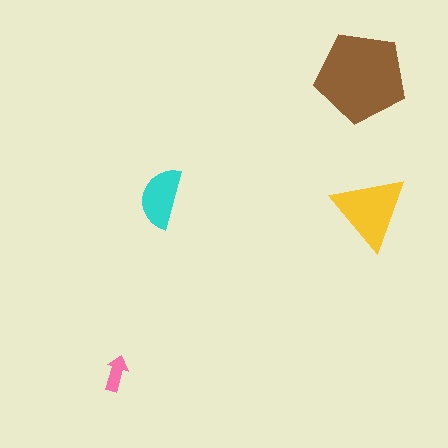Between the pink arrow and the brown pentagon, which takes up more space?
The brown pentagon.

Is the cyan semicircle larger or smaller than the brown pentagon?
Smaller.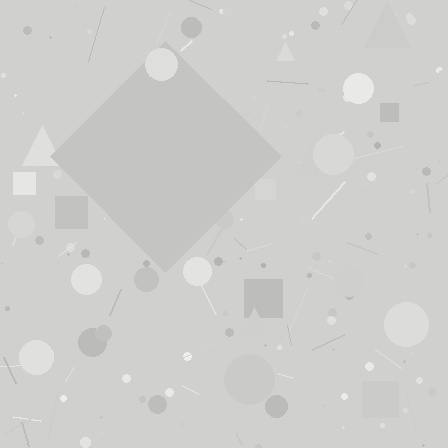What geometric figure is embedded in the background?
A diamond is embedded in the background.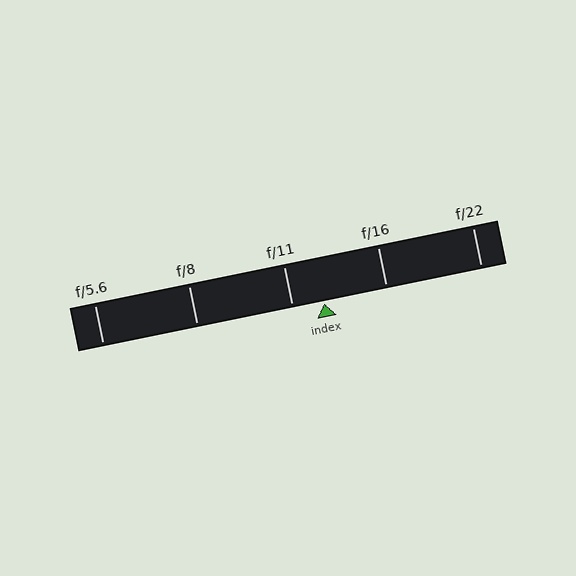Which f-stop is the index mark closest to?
The index mark is closest to f/11.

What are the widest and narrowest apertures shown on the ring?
The widest aperture shown is f/5.6 and the narrowest is f/22.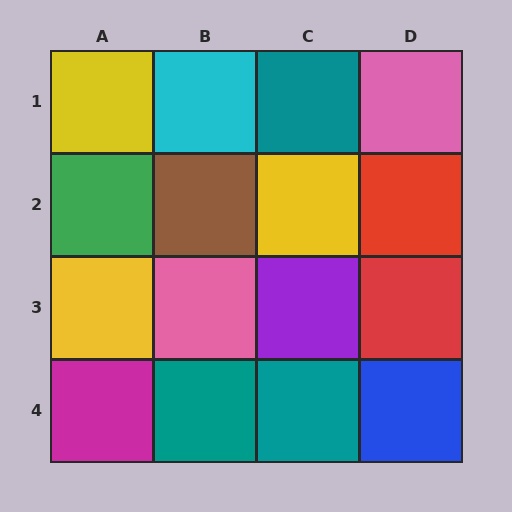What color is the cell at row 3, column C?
Purple.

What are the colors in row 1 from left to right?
Yellow, cyan, teal, pink.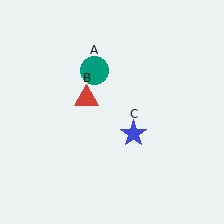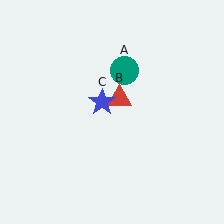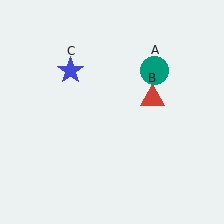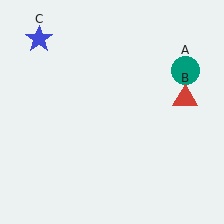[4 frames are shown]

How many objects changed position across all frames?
3 objects changed position: teal circle (object A), red triangle (object B), blue star (object C).